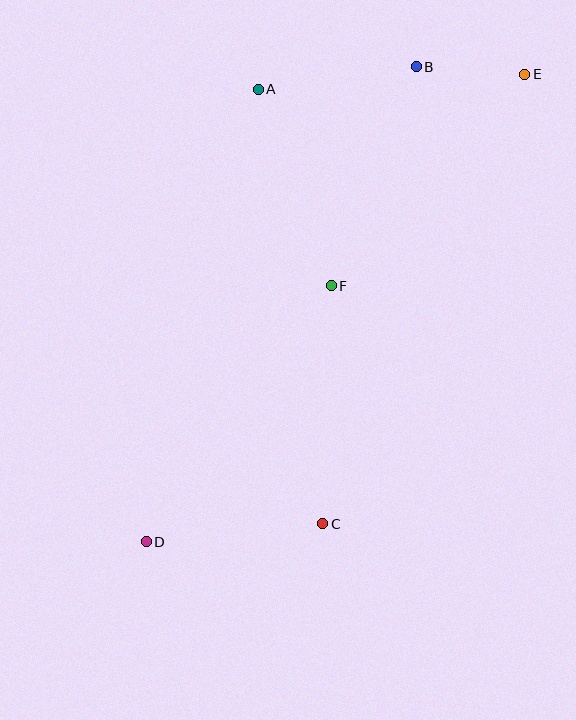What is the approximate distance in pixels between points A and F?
The distance between A and F is approximately 209 pixels.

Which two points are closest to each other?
Points B and E are closest to each other.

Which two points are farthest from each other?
Points D and E are farthest from each other.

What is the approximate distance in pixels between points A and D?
The distance between A and D is approximately 466 pixels.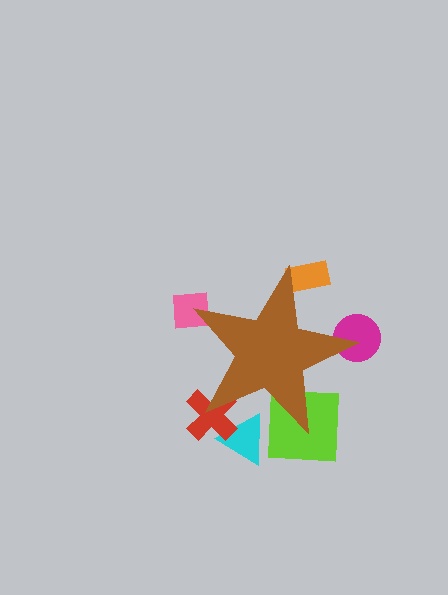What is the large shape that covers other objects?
A brown star.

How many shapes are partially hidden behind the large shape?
6 shapes are partially hidden.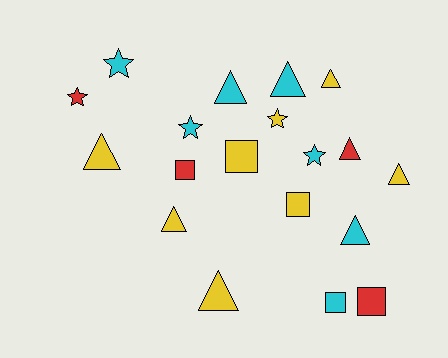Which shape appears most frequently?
Triangle, with 9 objects.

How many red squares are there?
There are 2 red squares.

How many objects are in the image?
There are 19 objects.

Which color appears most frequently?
Yellow, with 8 objects.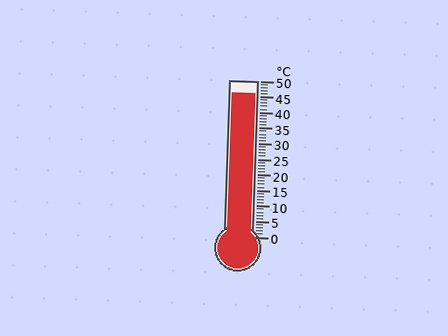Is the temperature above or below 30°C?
The temperature is above 30°C.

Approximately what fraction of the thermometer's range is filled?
The thermometer is filled to approximately 90% of its range.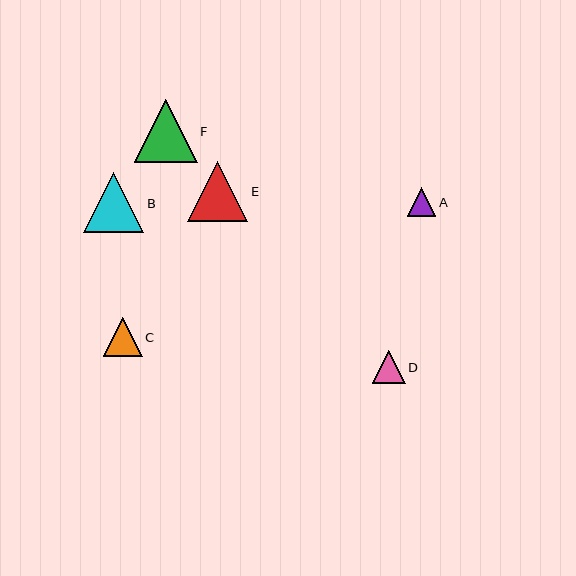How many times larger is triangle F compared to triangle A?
Triangle F is approximately 2.2 times the size of triangle A.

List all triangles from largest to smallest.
From largest to smallest: F, E, B, C, D, A.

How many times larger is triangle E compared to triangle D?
Triangle E is approximately 1.8 times the size of triangle D.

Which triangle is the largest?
Triangle F is the largest with a size of approximately 63 pixels.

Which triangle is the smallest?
Triangle A is the smallest with a size of approximately 28 pixels.